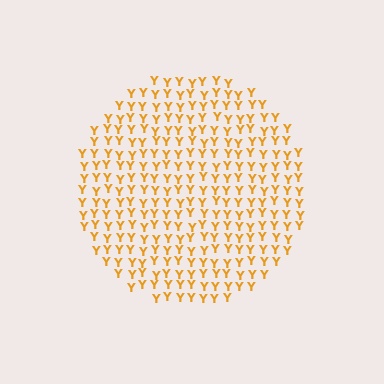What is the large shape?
The large shape is a circle.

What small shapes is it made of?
It is made of small letter Y's.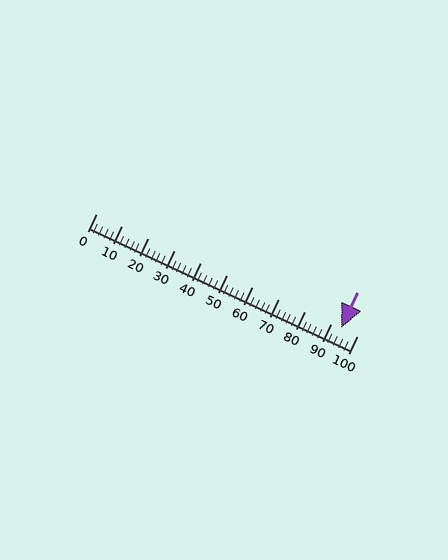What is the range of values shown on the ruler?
The ruler shows values from 0 to 100.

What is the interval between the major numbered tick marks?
The major tick marks are spaced 10 units apart.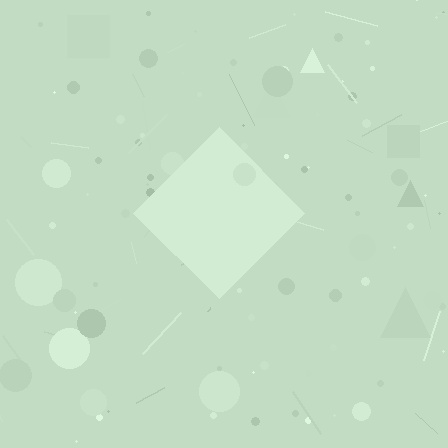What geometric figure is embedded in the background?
A diamond is embedded in the background.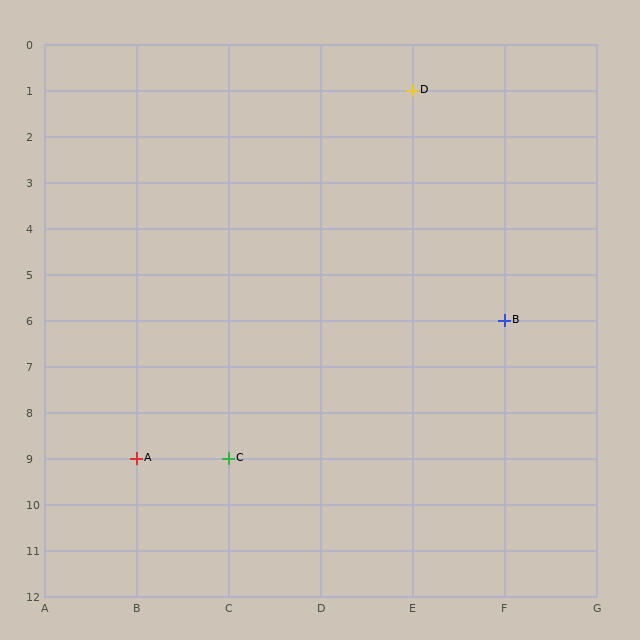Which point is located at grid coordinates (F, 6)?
Point B is at (F, 6).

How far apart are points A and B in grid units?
Points A and B are 4 columns and 3 rows apart (about 5.0 grid units diagonally).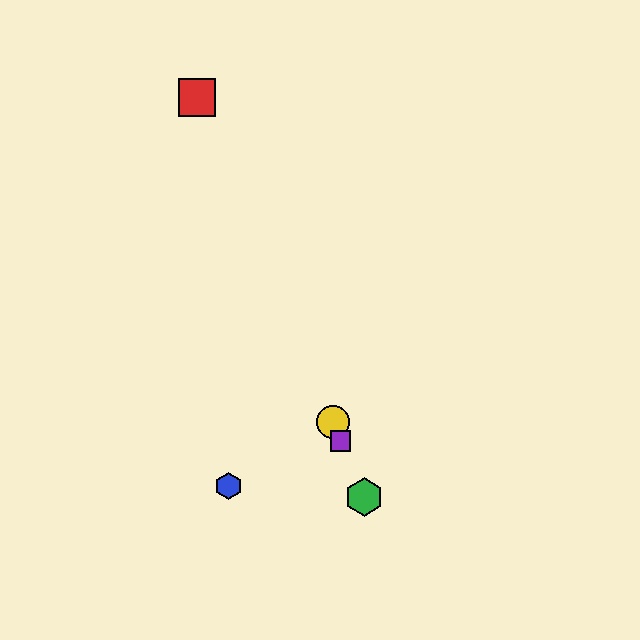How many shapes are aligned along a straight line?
4 shapes (the red square, the green hexagon, the yellow circle, the purple square) are aligned along a straight line.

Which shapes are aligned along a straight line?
The red square, the green hexagon, the yellow circle, the purple square are aligned along a straight line.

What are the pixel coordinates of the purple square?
The purple square is at (341, 441).